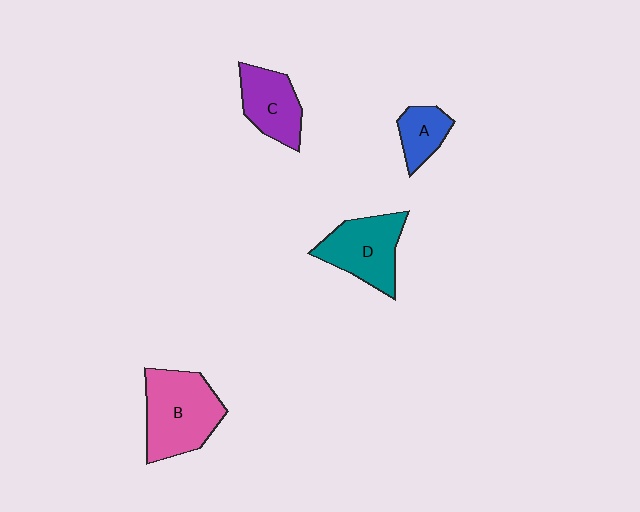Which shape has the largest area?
Shape B (pink).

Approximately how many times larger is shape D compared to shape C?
Approximately 1.2 times.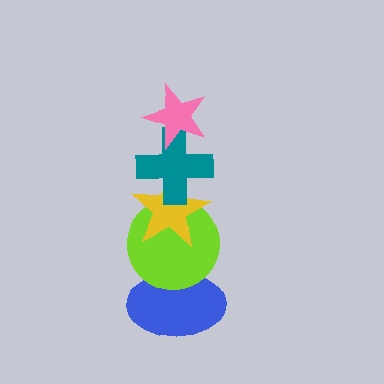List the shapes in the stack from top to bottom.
From top to bottom: the pink star, the teal cross, the yellow star, the lime circle, the blue ellipse.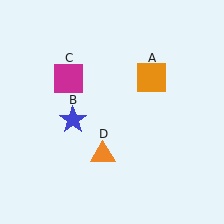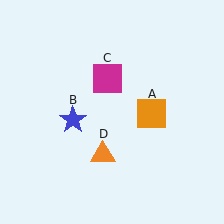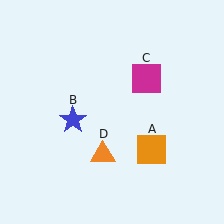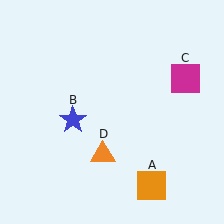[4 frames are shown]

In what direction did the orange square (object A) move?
The orange square (object A) moved down.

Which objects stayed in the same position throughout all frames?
Blue star (object B) and orange triangle (object D) remained stationary.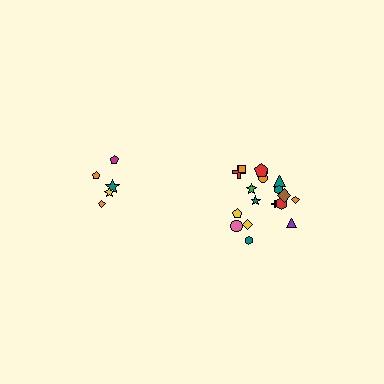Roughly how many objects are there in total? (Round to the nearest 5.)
Roughly 25 objects in total.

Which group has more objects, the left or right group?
The right group.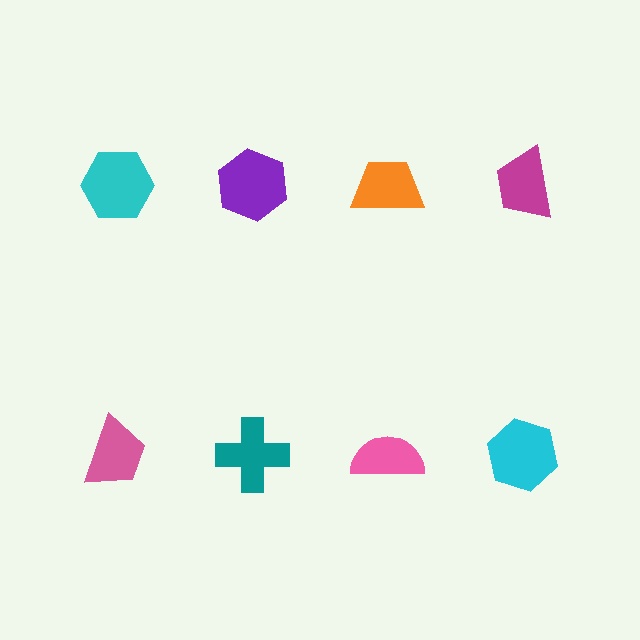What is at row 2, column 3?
A pink semicircle.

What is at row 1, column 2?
A purple hexagon.